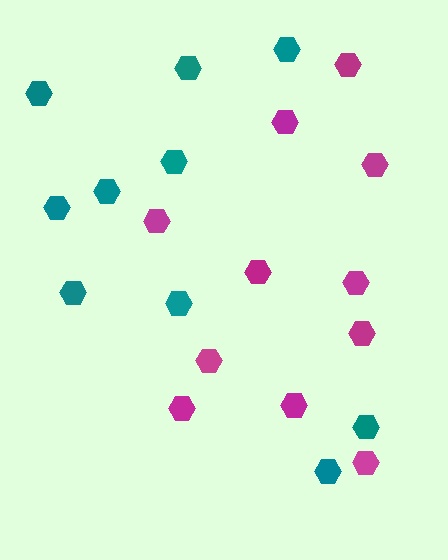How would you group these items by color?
There are 2 groups: one group of teal hexagons (10) and one group of magenta hexagons (11).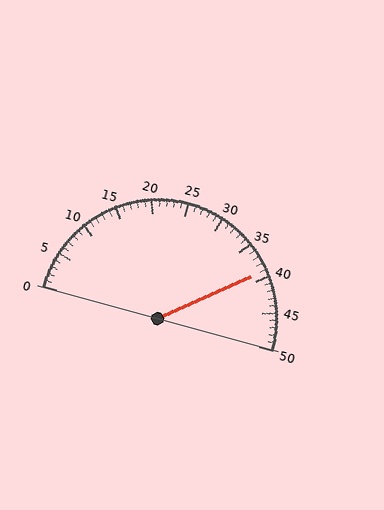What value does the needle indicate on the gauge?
The needle indicates approximately 39.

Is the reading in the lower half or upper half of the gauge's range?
The reading is in the upper half of the range (0 to 50).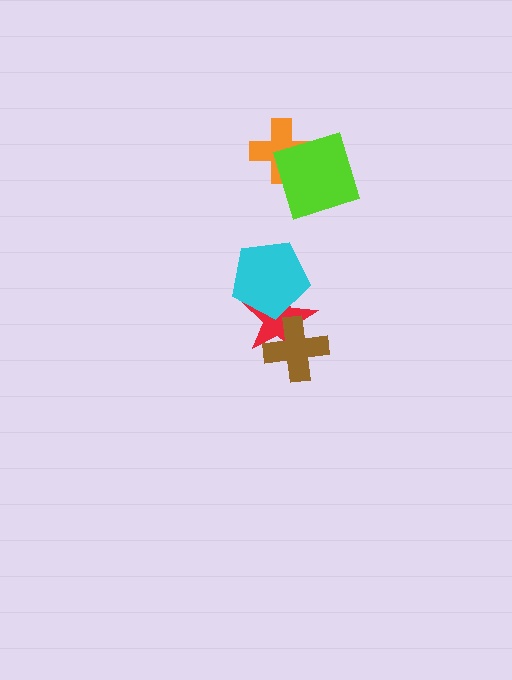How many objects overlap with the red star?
2 objects overlap with the red star.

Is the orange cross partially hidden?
Yes, it is partially covered by another shape.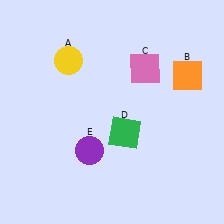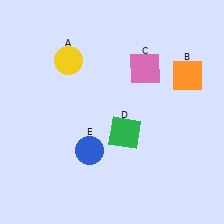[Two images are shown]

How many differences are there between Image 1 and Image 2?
There is 1 difference between the two images.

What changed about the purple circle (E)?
In Image 1, E is purple. In Image 2, it changed to blue.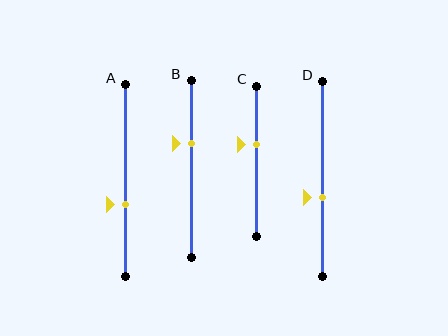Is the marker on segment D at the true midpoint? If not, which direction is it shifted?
No, the marker on segment D is shifted downward by about 10% of the segment length.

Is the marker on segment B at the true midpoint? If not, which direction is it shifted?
No, the marker on segment B is shifted upward by about 15% of the segment length.